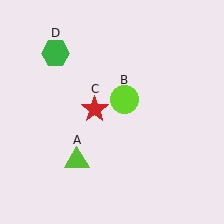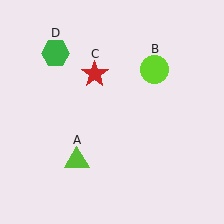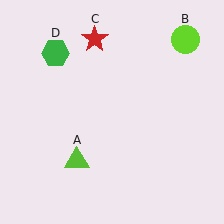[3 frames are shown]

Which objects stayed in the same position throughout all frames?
Lime triangle (object A) and green hexagon (object D) remained stationary.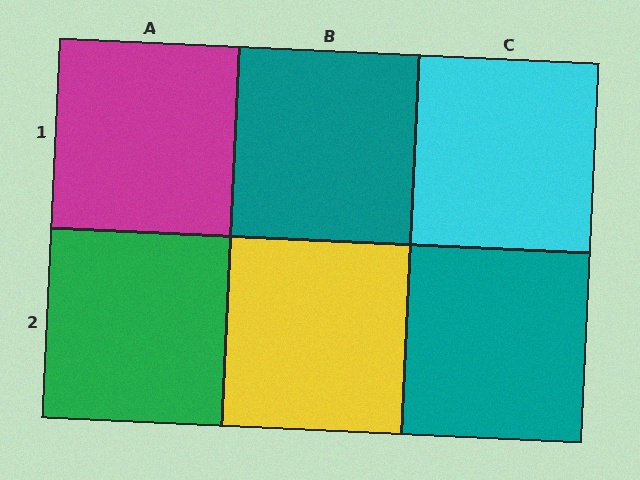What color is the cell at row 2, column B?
Yellow.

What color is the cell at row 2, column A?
Green.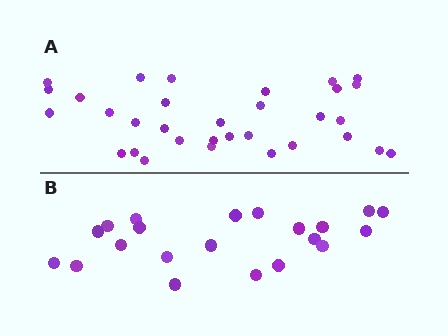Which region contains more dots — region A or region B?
Region A (the top region) has more dots.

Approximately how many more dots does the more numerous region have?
Region A has roughly 12 or so more dots than region B.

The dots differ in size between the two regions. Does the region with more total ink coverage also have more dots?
No. Region B has more total ink coverage because its dots are larger, but region A actually contains more individual dots. Total area can be misleading — the number of items is what matters here.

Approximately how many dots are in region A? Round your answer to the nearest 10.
About 30 dots. (The exact count is 32, which rounds to 30.)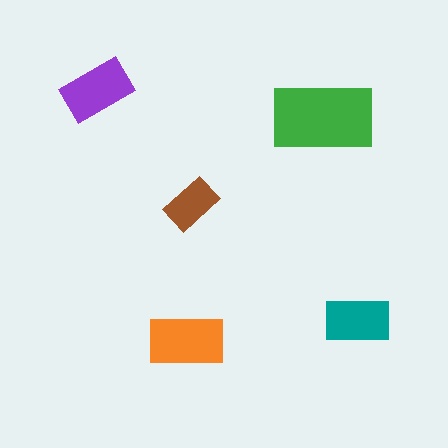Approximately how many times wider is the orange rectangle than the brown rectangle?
About 1.5 times wider.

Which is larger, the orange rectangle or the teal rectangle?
The orange one.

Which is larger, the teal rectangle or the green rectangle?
The green one.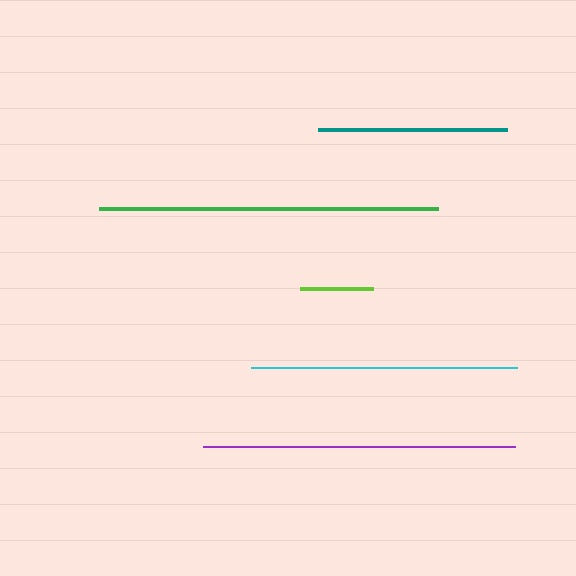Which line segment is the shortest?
The lime line is the shortest at approximately 72 pixels.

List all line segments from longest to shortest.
From longest to shortest: green, purple, cyan, teal, lime.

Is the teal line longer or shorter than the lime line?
The teal line is longer than the lime line.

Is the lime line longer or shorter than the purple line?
The purple line is longer than the lime line.